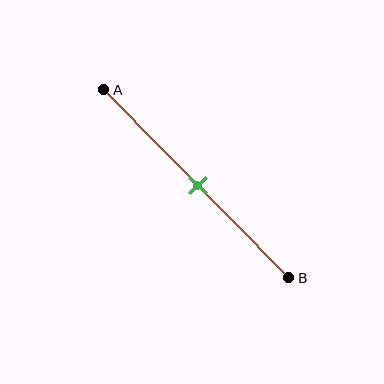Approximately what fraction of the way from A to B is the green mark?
The green mark is approximately 50% of the way from A to B.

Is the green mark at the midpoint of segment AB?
Yes, the mark is approximately at the midpoint.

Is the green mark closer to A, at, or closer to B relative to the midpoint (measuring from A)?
The green mark is approximately at the midpoint of segment AB.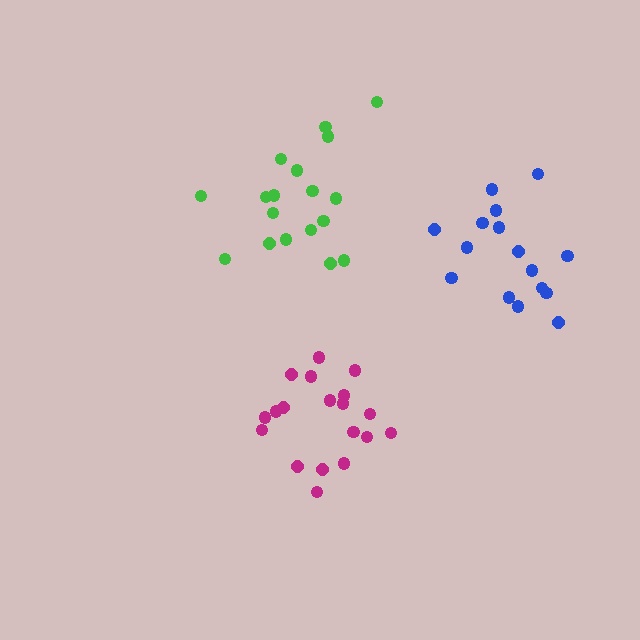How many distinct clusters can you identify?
There are 3 distinct clusters.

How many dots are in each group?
Group 1: 16 dots, Group 2: 19 dots, Group 3: 18 dots (53 total).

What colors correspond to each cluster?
The clusters are colored: blue, magenta, green.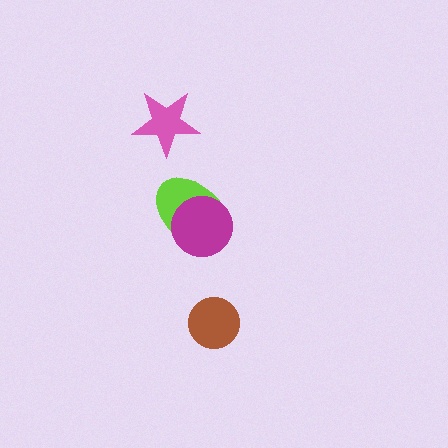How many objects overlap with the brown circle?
0 objects overlap with the brown circle.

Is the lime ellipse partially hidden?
Yes, it is partially covered by another shape.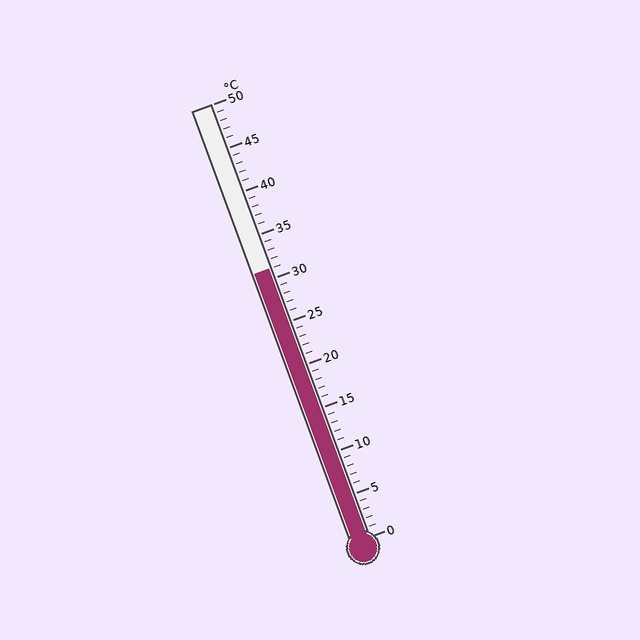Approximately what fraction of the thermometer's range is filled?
The thermometer is filled to approximately 60% of its range.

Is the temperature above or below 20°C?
The temperature is above 20°C.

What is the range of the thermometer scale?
The thermometer scale ranges from 0°C to 50°C.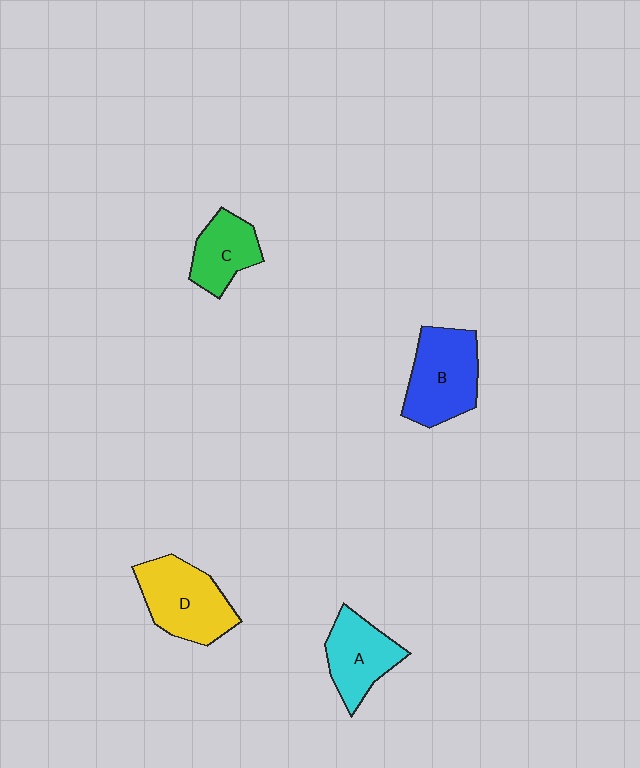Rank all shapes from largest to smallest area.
From largest to smallest: B (blue), D (yellow), A (cyan), C (green).